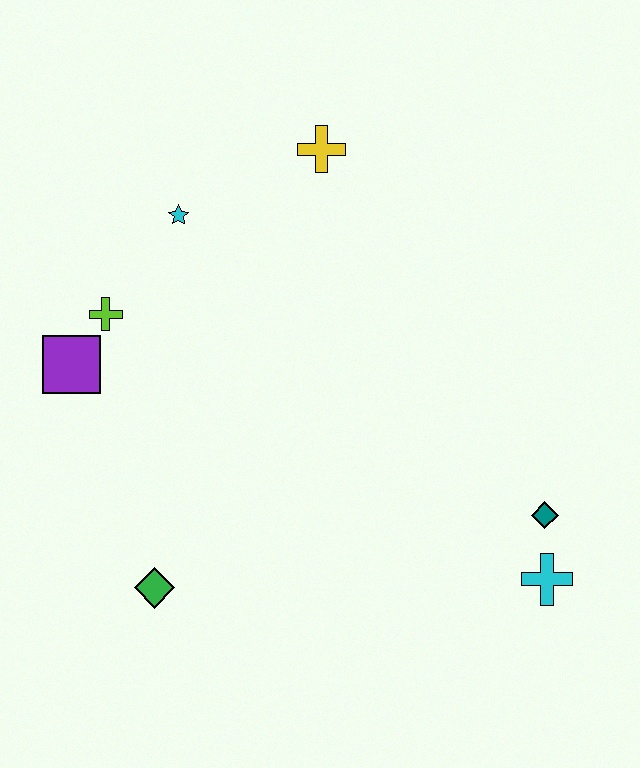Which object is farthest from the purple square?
The cyan cross is farthest from the purple square.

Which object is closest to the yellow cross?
The cyan star is closest to the yellow cross.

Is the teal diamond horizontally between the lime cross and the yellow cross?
No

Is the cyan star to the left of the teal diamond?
Yes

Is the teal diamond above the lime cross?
No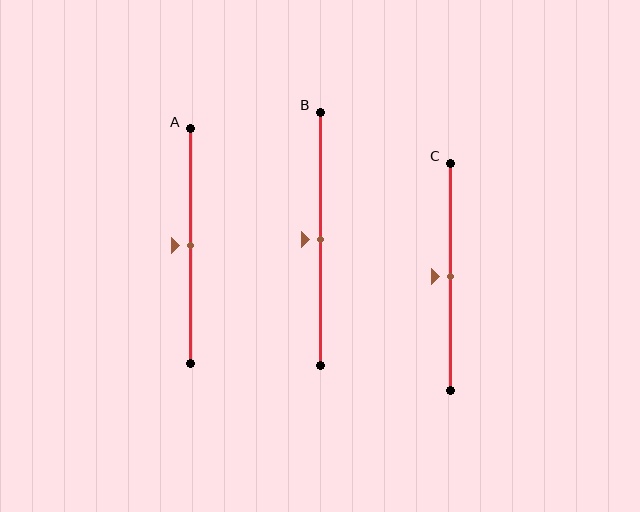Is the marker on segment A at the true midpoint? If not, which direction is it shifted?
Yes, the marker on segment A is at the true midpoint.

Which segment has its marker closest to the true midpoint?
Segment A has its marker closest to the true midpoint.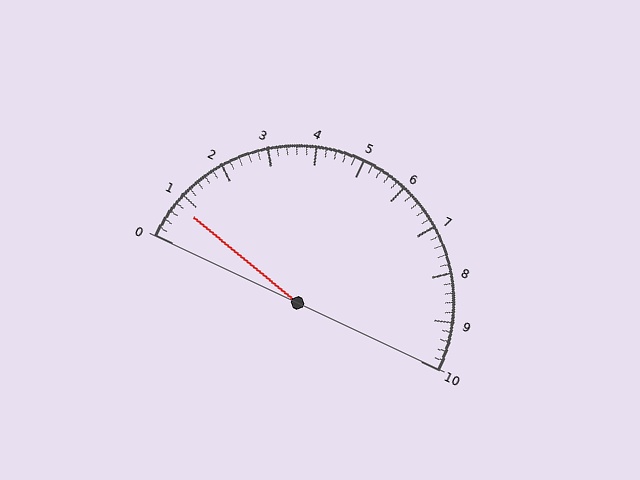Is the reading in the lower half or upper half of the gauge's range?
The reading is in the lower half of the range (0 to 10).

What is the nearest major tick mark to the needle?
The nearest major tick mark is 1.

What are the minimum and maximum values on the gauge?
The gauge ranges from 0 to 10.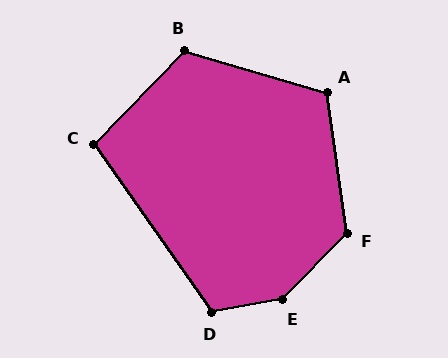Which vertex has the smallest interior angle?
C, at approximately 101 degrees.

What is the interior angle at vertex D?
Approximately 115 degrees (obtuse).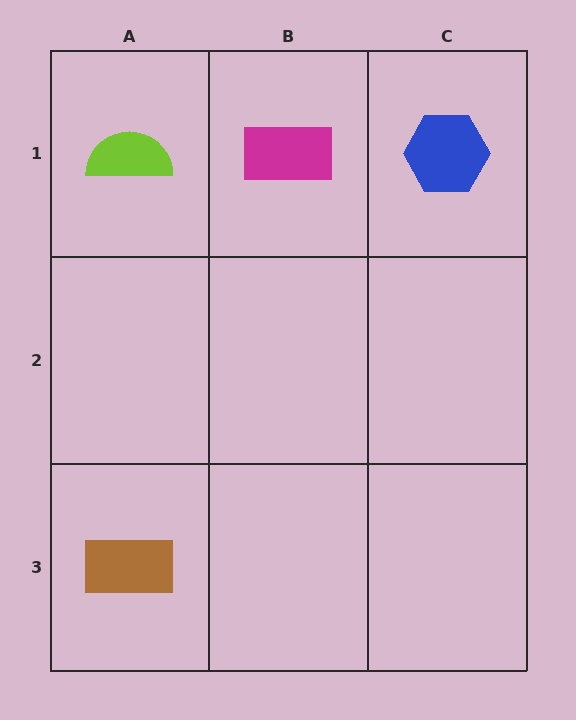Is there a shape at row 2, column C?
No, that cell is empty.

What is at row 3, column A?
A brown rectangle.